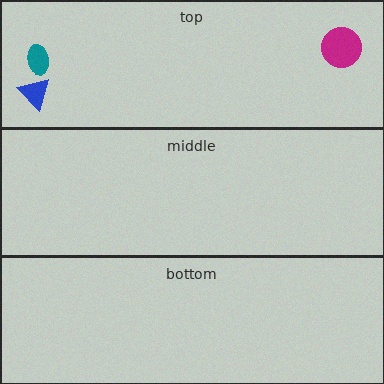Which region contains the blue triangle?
The top region.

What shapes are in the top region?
The magenta circle, the teal ellipse, the blue triangle.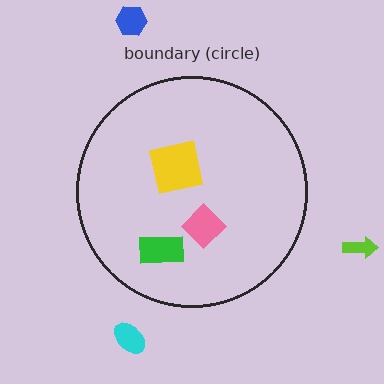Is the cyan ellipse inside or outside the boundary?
Outside.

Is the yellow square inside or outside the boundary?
Inside.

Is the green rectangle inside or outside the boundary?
Inside.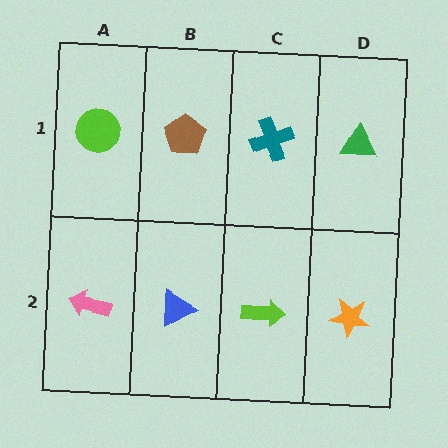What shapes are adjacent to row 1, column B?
A blue triangle (row 2, column B), a lime circle (row 1, column A), a teal cross (row 1, column C).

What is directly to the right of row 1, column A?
A brown pentagon.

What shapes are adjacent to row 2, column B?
A brown pentagon (row 1, column B), a pink arrow (row 2, column A), a lime arrow (row 2, column C).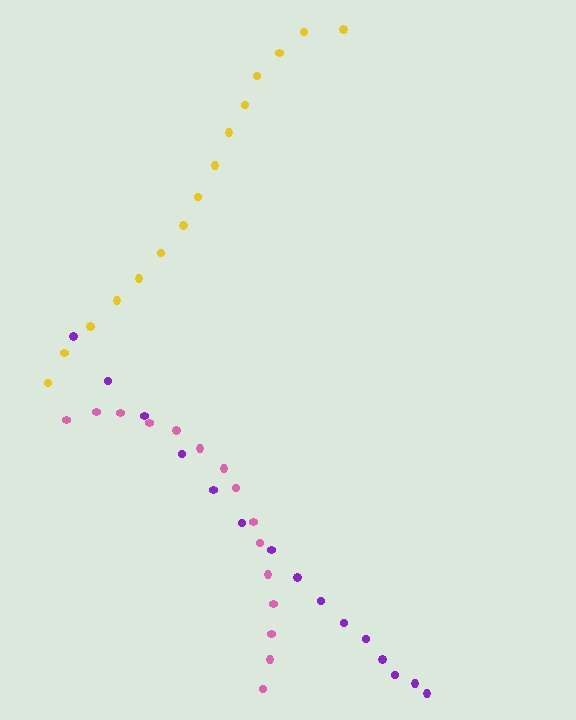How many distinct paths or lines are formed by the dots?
There are 3 distinct paths.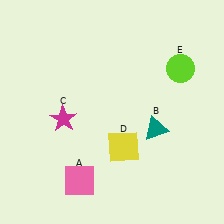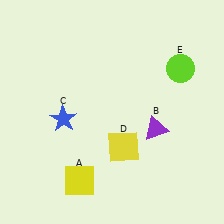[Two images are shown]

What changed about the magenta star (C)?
In Image 1, C is magenta. In Image 2, it changed to blue.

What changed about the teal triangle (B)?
In Image 1, B is teal. In Image 2, it changed to purple.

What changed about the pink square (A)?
In Image 1, A is pink. In Image 2, it changed to yellow.